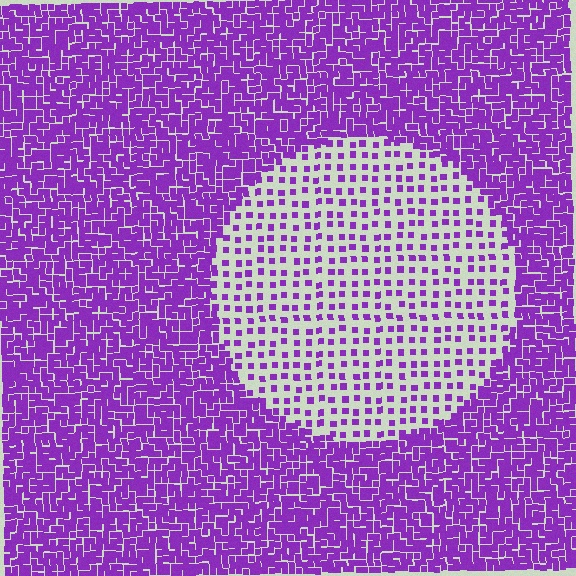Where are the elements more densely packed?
The elements are more densely packed outside the circle boundary.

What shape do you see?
I see a circle.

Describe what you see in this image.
The image contains small purple elements arranged at two different densities. A circle-shaped region is visible where the elements are less densely packed than the surrounding area.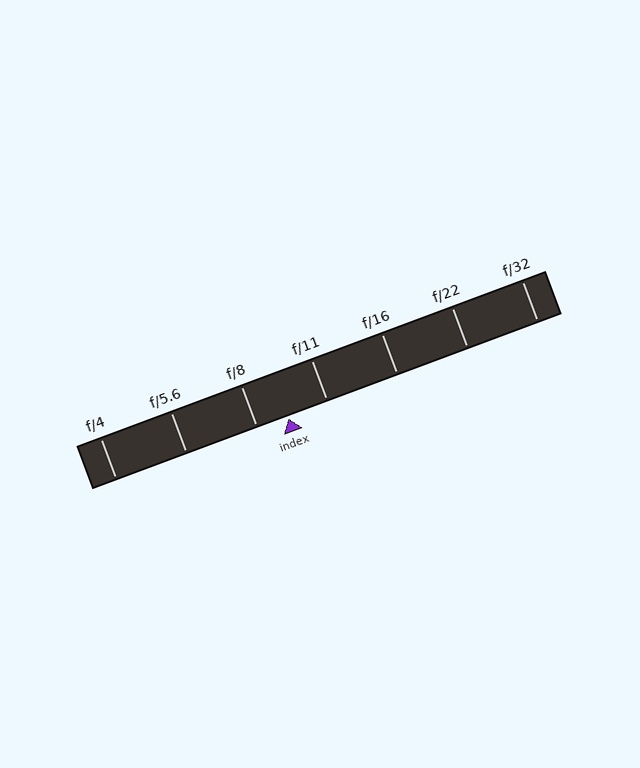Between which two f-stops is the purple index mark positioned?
The index mark is between f/8 and f/11.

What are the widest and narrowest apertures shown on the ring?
The widest aperture shown is f/4 and the narrowest is f/32.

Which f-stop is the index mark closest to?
The index mark is closest to f/8.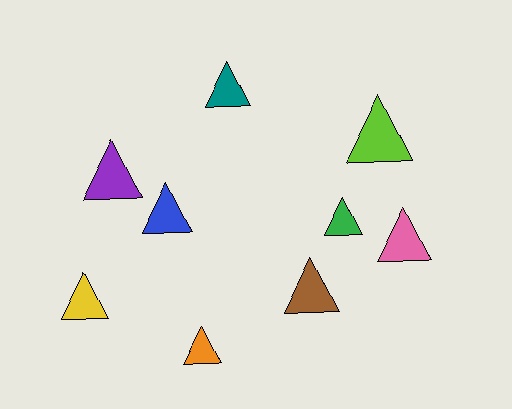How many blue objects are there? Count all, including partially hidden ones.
There is 1 blue object.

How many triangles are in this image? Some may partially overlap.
There are 9 triangles.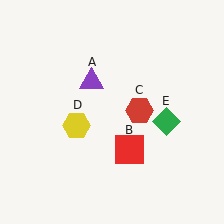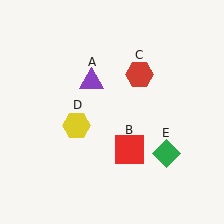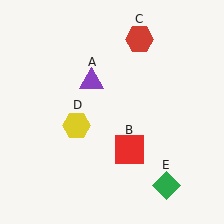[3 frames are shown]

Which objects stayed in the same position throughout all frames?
Purple triangle (object A) and red square (object B) and yellow hexagon (object D) remained stationary.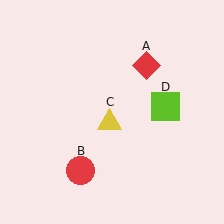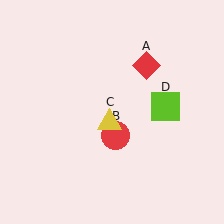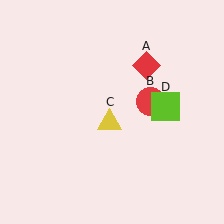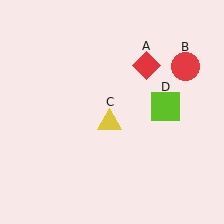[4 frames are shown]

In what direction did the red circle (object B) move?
The red circle (object B) moved up and to the right.